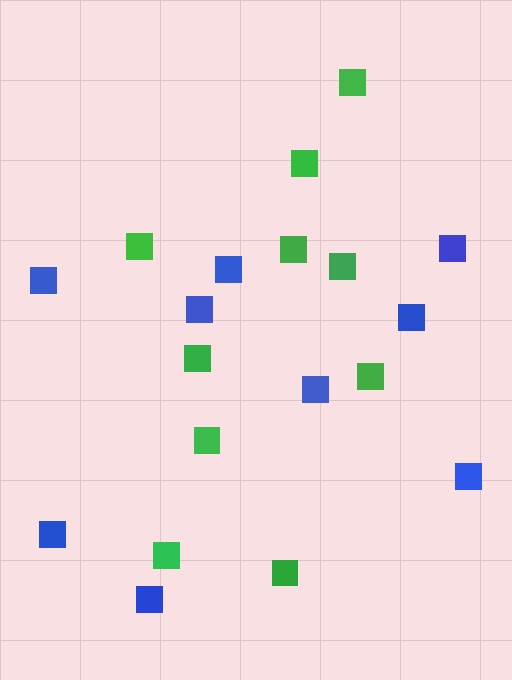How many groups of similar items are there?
There are 2 groups: one group of blue squares (9) and one group of green squares (10).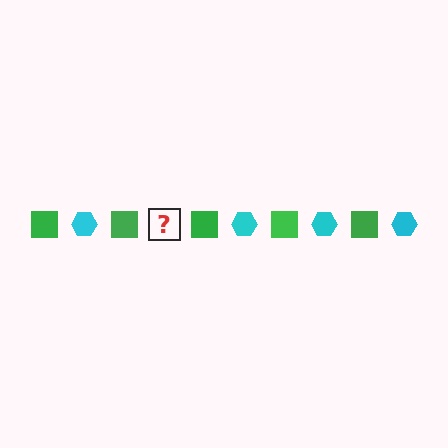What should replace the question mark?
The question mark should be replaced with a cyan hexagon.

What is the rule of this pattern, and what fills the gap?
The rule is that the pattern alternates between green square and cyan hexagon. The gap should be filled with a cyan hexagon.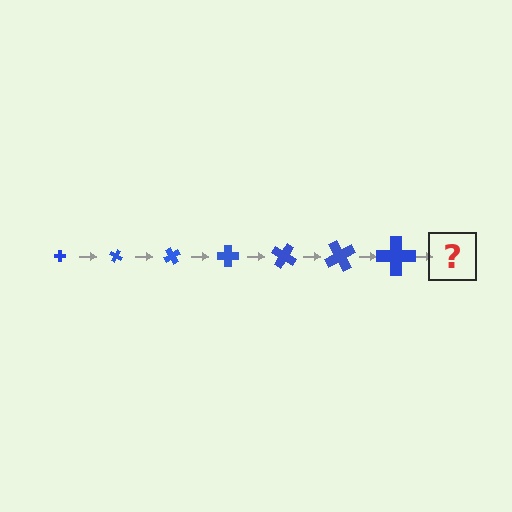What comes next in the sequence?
The next element should be a cross, larger than the previous one and rotated 210 degrees from the start.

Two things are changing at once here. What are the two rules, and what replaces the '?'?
The two rules are that the cross grows larger each step and it rotates 30 degrees each step. The '?' should be a cross, larger than the previous one and rotated 210 degrees from the start.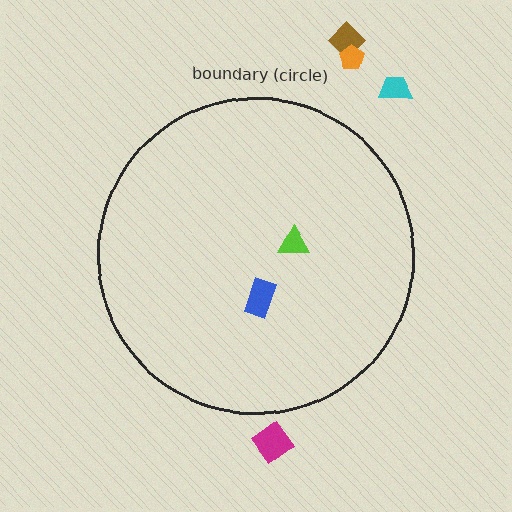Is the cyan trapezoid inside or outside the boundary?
Outside.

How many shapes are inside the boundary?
2 inside, 4 outside.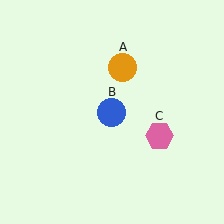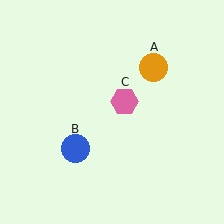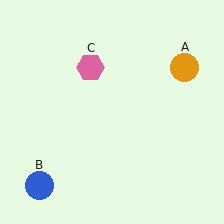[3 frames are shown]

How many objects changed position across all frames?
3 objects changed position: orange circle (object A), blue circle (object B), pink hexagon (object C).